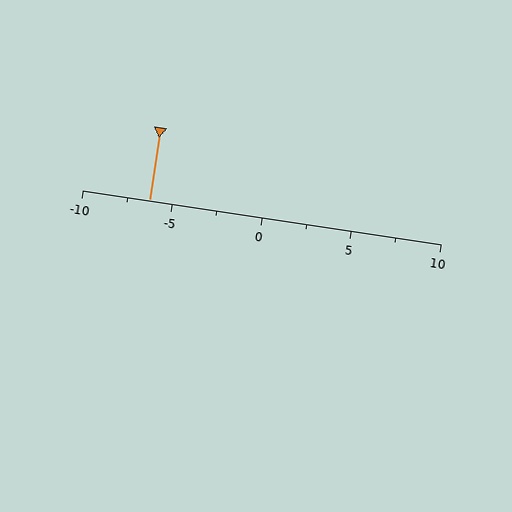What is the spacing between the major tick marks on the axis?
The major ticks are spaced 5 apart.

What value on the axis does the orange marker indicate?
The marker indicates approximately -6.2.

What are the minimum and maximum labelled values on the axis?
The axis runs from -10 to 10.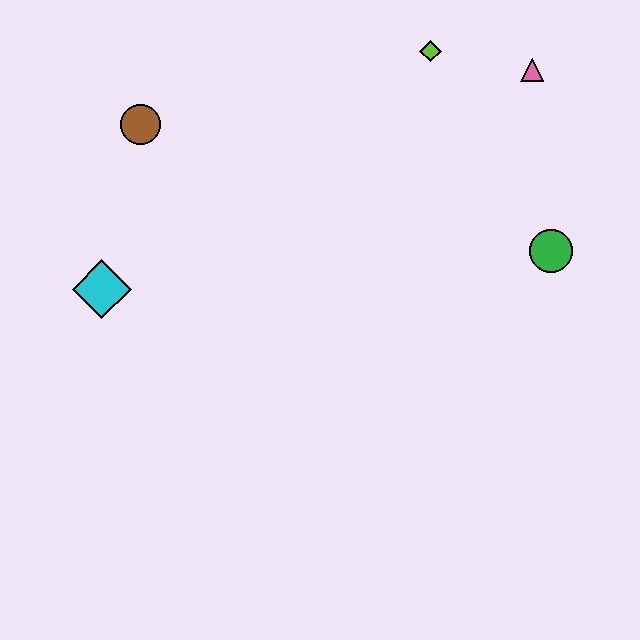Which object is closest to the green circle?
The pink triangle is closest to the green circle.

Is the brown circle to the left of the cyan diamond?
No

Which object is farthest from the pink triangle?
The cyan diamond is farthest from the pink triangle.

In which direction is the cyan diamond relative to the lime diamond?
The cyan diamond is to the left of the lime diamond.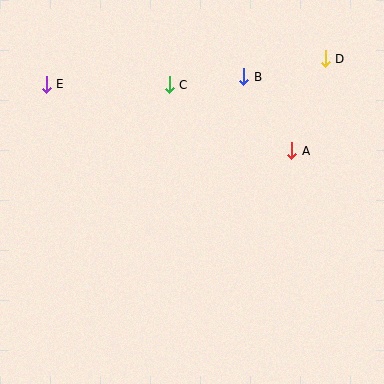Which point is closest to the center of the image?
Point A at (292, 151) is closest to the center.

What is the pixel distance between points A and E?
The distance between A and E is 254 pixels.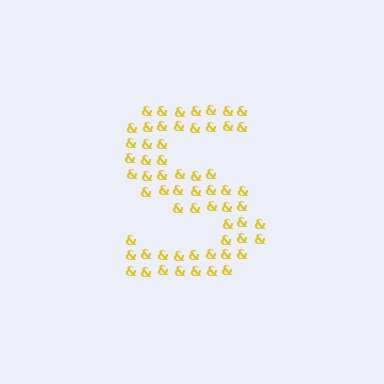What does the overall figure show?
The overall figure shows the letter S.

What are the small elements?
The small elements are ampersands.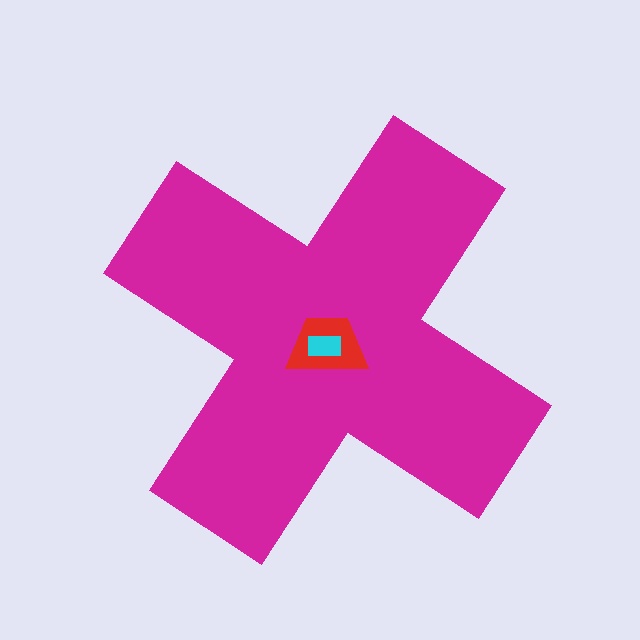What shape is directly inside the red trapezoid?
The cyan rectangle.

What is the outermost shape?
The magenta cross.